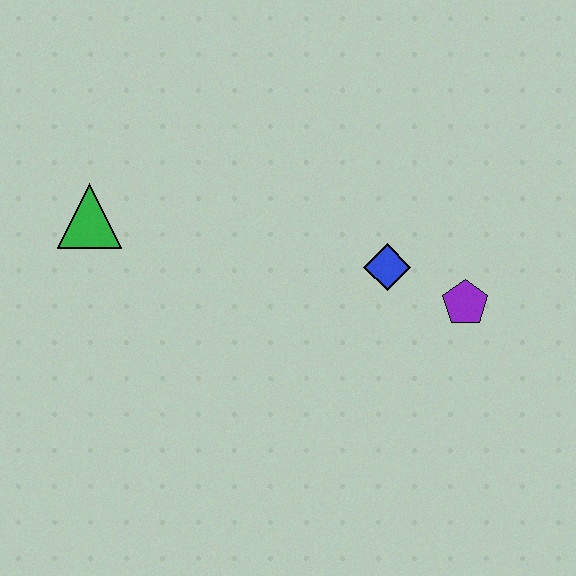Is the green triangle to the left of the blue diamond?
Yes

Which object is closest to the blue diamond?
The purple pentagon is closest to the blue diamond.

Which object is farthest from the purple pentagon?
The green triangle is farthest from the purple pentagon.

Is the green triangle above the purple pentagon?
Yes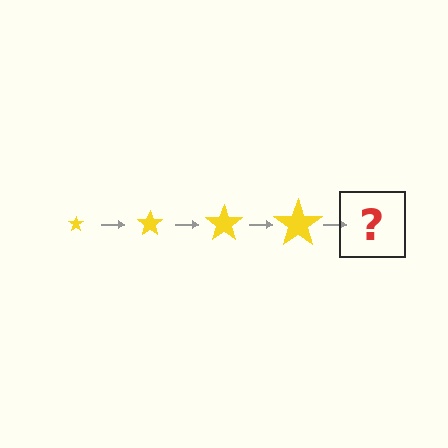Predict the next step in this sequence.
The next step is a yellow star, larger than the previous one.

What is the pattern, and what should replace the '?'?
The pattern is that the star gets progressively larger each step. The '?' should be a yellow star, larger than the previous one.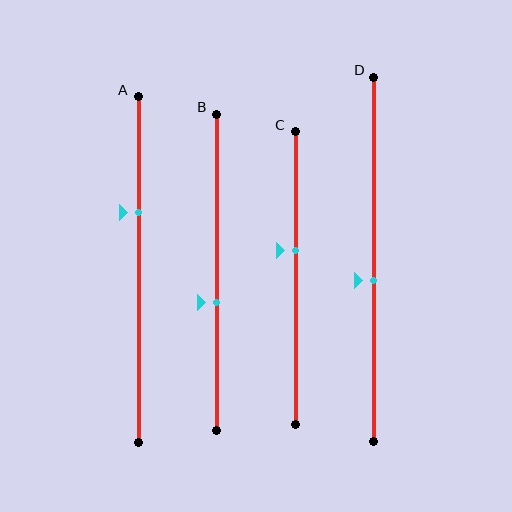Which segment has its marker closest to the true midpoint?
Segment D has its marker closest to the true midpoint.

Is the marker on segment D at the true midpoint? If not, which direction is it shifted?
No, the marker on segment D is shifted downward by about 6% of the segment length.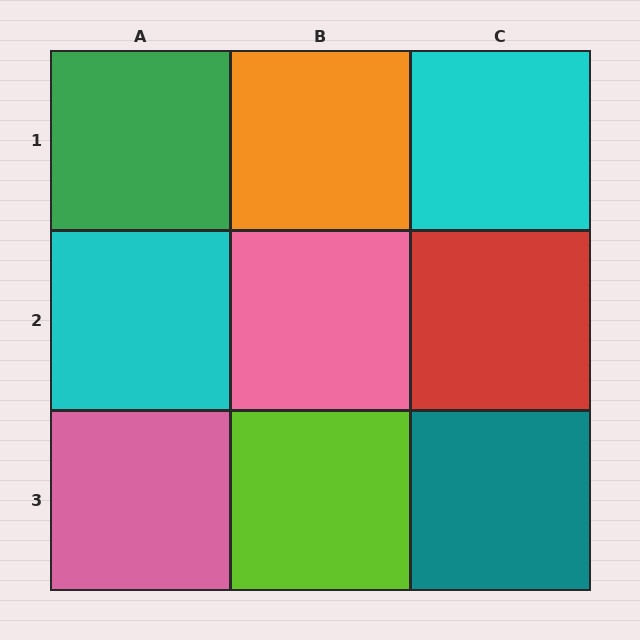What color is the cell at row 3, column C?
Teal.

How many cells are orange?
1 cell is orange.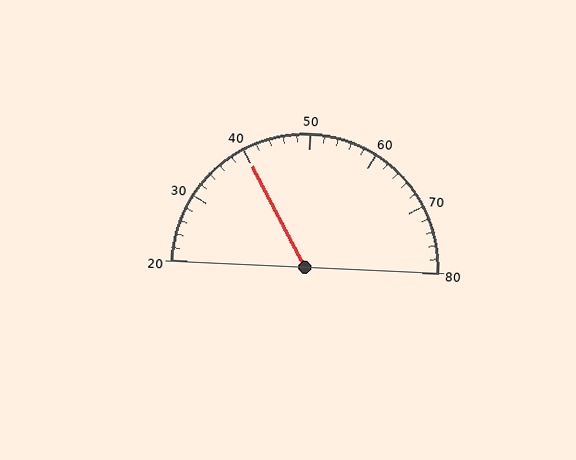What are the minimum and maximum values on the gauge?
The gauge ranges from 20 to 80.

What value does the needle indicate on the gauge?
The needle indicates approximately 40.